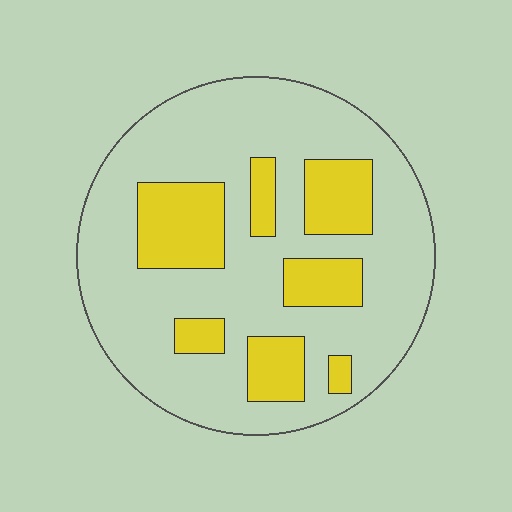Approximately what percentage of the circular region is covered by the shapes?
Approximately 25%.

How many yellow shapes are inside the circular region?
7.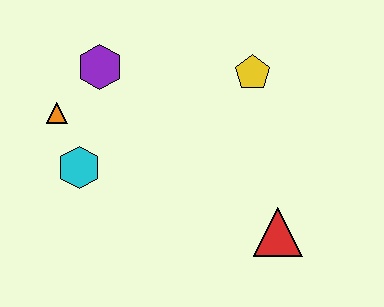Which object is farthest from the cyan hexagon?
The red triangle is farthest from the cyan hexagon.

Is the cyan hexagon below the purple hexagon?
Yes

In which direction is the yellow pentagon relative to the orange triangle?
The yellow pentagon is to the right of the orange triangle.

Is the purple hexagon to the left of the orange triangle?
No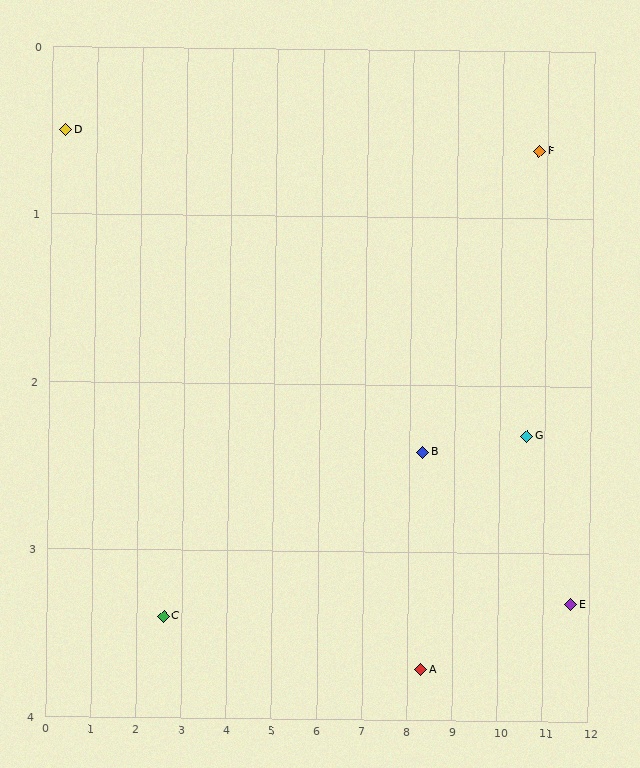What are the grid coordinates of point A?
Point A is at approximately (8.3, 3.7).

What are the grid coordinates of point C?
Point C is at approximately (2.6, 3.4).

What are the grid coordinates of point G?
Point G is at approximately (10.6, 2.3).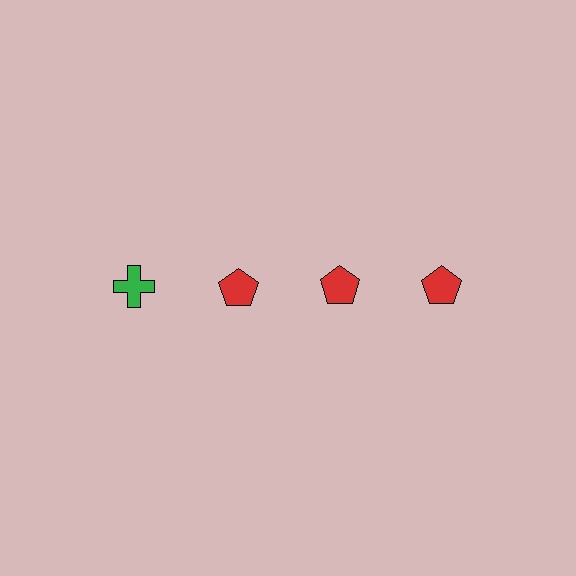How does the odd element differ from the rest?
It differs in both color (green instead of red) and shape (cross instead of pentagon).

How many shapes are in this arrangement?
There are 4 shapes arranged in a grid pattern.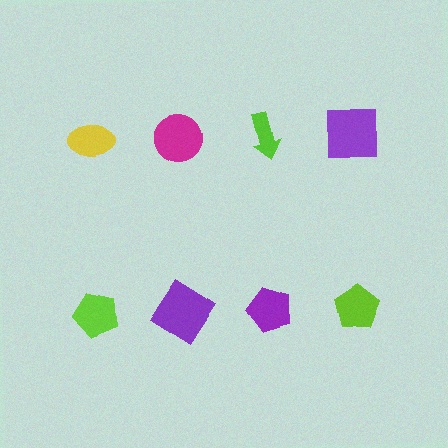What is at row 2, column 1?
A lime pentagon.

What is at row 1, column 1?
A yellow ellipse.